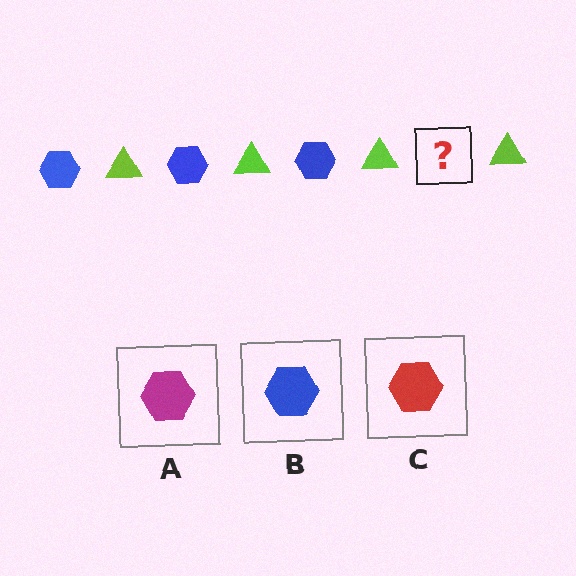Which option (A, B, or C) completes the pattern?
B.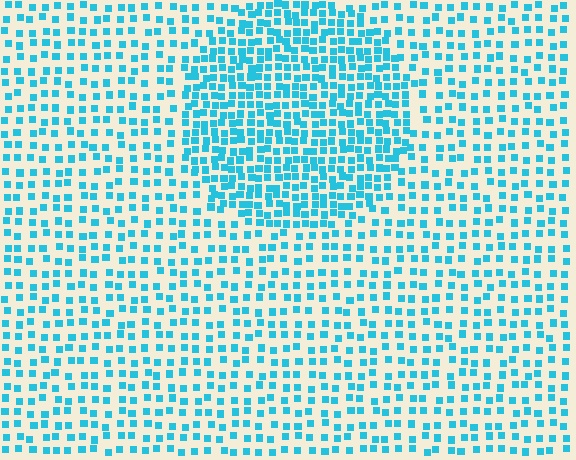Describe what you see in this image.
The image contains small cyan elements arranged at two different densities. A circle-shaped region is visible where the elements are more densely packed than the surrounding area.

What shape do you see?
I see a circle.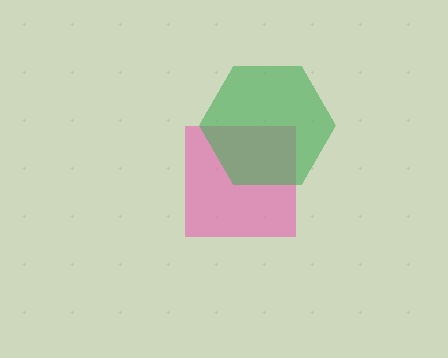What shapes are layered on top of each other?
The layered shapes are: a pink square, a green hexagon.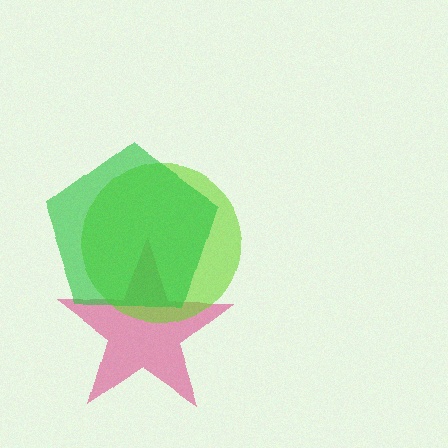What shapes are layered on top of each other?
The layered shapes are: a pink star, a lime circle, a green pentagon.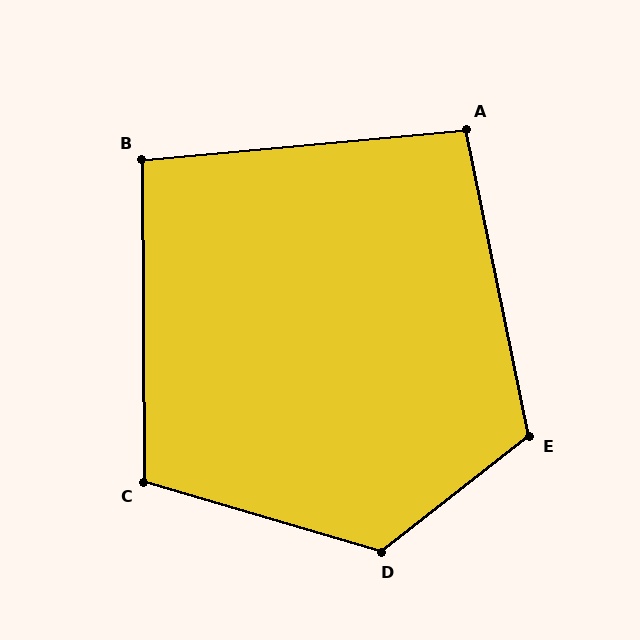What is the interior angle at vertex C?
Approximately 107 degrees (obtuse).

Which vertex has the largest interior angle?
D, at approximately 126 degrees.